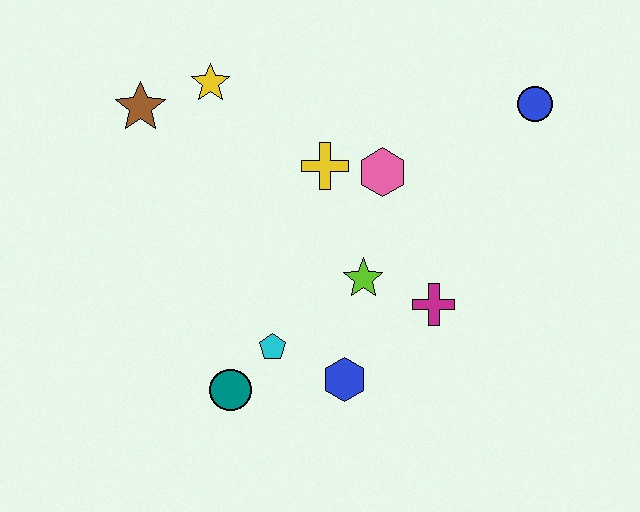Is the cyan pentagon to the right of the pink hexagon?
No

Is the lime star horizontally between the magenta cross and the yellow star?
Yes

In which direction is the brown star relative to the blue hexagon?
The brown star is above the blue hexagon.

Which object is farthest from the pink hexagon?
The teal circle is farthest from the pink hexagon.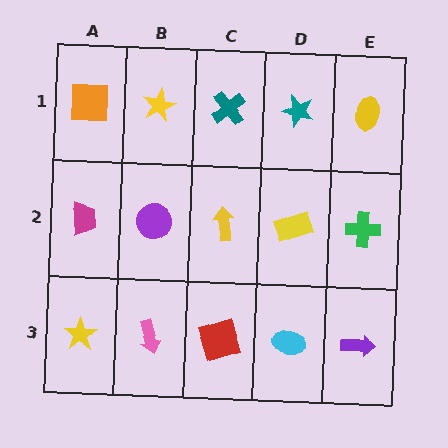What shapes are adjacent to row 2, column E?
A yellow ellipse (row 1, column E), a purple arrow (row 3, column E), a yellow rectangle (row 2, column D).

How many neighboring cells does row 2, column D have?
4.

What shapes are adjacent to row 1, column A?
A magenta trapezoid (row 2, column A), a yellow star (row 1, column B).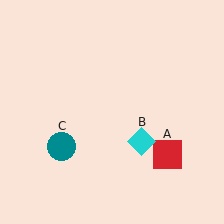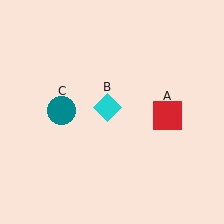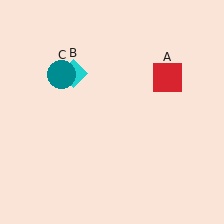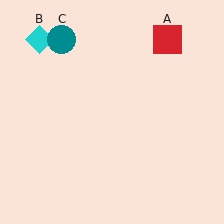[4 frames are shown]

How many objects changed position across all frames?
3 objects changed position: red square (object A), cyan diamond (object B), teal circle (object C).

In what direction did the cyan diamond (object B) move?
The cyan diamond (object B) moved up and to the left.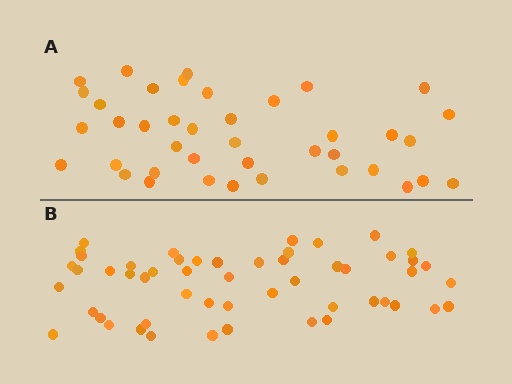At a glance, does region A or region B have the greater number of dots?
Region B (the bottom region) has more dots.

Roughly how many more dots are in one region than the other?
Region B has approximately 15 more dots than region A.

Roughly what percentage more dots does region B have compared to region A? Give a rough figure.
About 30% more.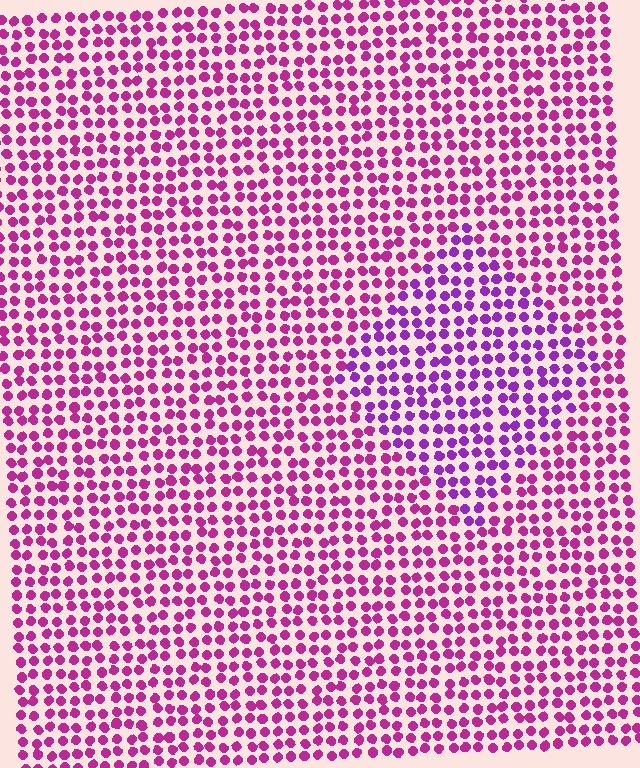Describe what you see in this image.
The image is filled with small magenta elements in a uniform arrangement. A diamond-shaped region is visible where the elements are tinted to a slightly different hue, forming a subtle color boundary.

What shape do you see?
I see a diamond.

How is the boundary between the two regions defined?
The boundary is defined purely by a slight shift in hue (about 31 degrees). Spacing, size, and orientation are identical on both sides.